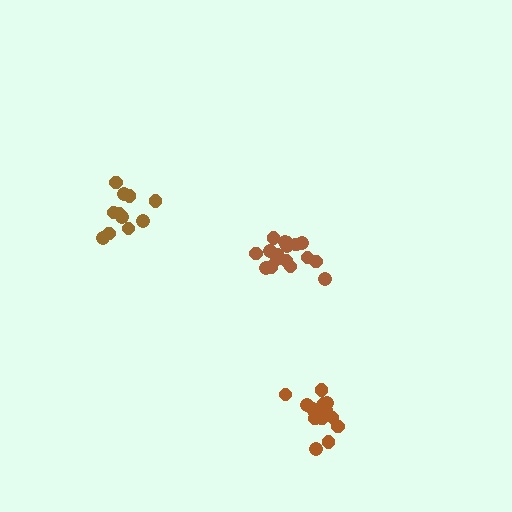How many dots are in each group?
Group 1: 18 dots, Group 2: 12 dots, Group 3: 18 dots (48 total).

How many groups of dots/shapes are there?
There are 3 groups.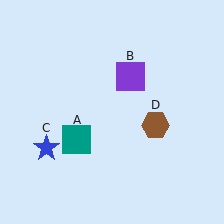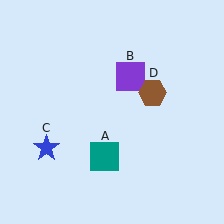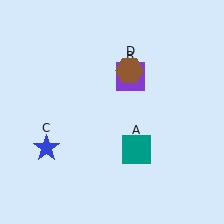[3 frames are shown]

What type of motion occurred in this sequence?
The teal square (object A), brown hexagon (object D) rotated counterclockwise around the center of the scene.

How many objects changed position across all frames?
2 objects changed position: teal square (object A), brown hexagon (object D).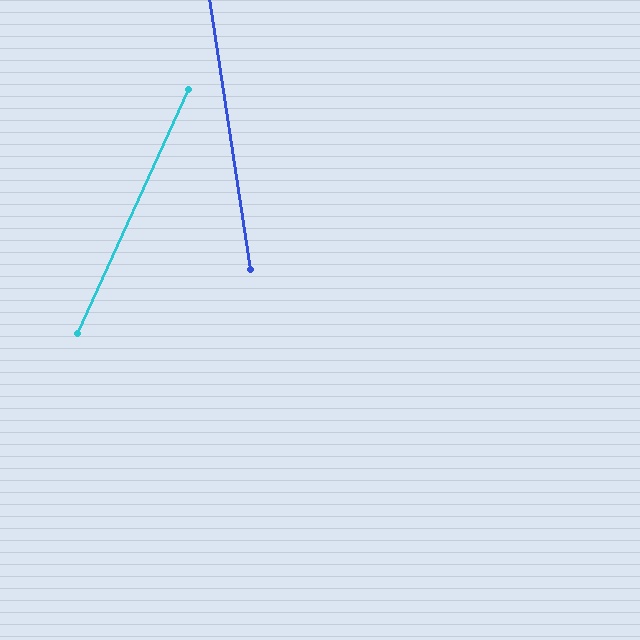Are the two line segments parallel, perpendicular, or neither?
Neither parallel nor perpendicular — they differ by about 33°.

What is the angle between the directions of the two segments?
Approximately 33 degrees.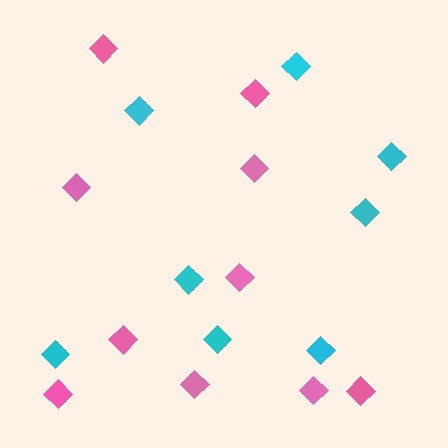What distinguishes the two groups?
There are 2 groups: one group of pink diamonds (10) and one group of cyan diamonds (8).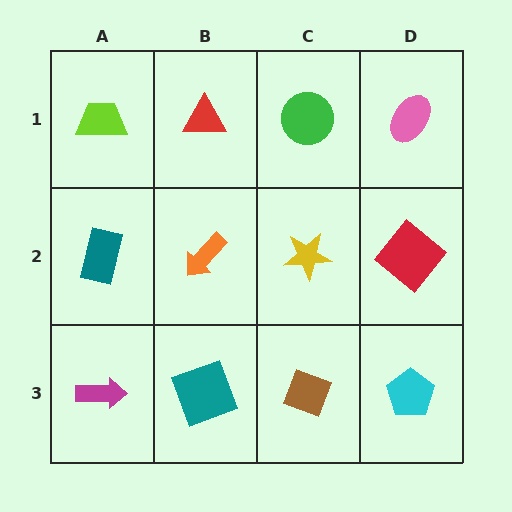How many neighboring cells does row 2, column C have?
4.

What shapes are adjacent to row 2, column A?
A lime trapezoid (row 1, column A), a magenta arrow (row 3, column A), an orange arrow (row 2, column B).